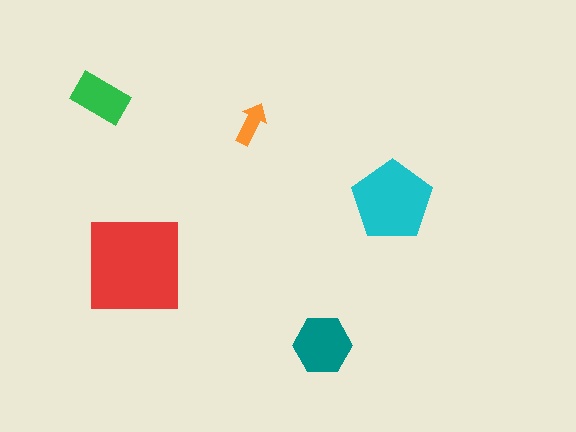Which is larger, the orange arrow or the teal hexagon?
The teal hexagon.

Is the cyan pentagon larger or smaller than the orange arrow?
Larger.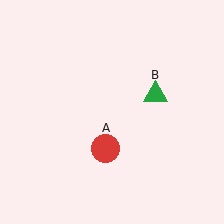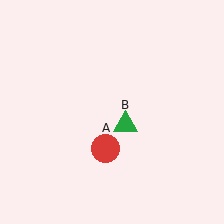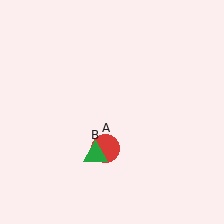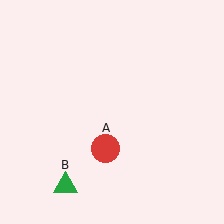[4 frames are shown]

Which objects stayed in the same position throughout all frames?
Red circle (object A) remained stationary.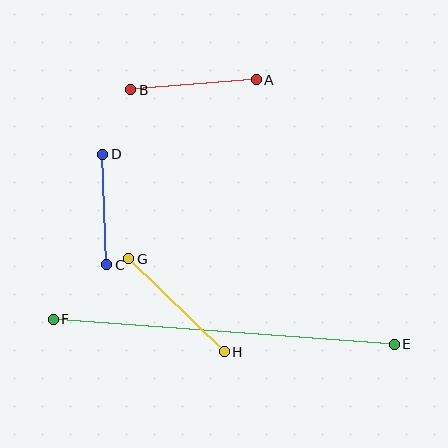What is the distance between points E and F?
The distance is approximately 342 pixels.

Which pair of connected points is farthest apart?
Points E and F are farthest apart.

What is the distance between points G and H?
The distance is approximately 133 pixels.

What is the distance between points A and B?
The distance is approximately 126 pixels.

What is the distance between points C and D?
The distance is approximately 111 pixels.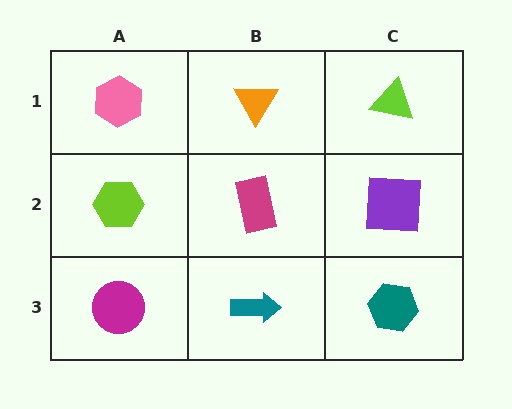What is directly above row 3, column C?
A purple square.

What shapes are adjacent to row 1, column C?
A purple square (row 2, column C), an orange triangle (row 1, column B).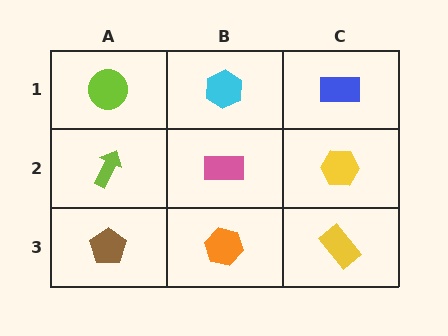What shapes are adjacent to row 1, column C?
A yellow hexagon (row 2, column C), a cyan hexagon (row 1, column B).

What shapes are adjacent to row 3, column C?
A yellow hexagon (row 2, column C), an orange hexagon (row 3, column B).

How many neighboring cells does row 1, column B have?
3.